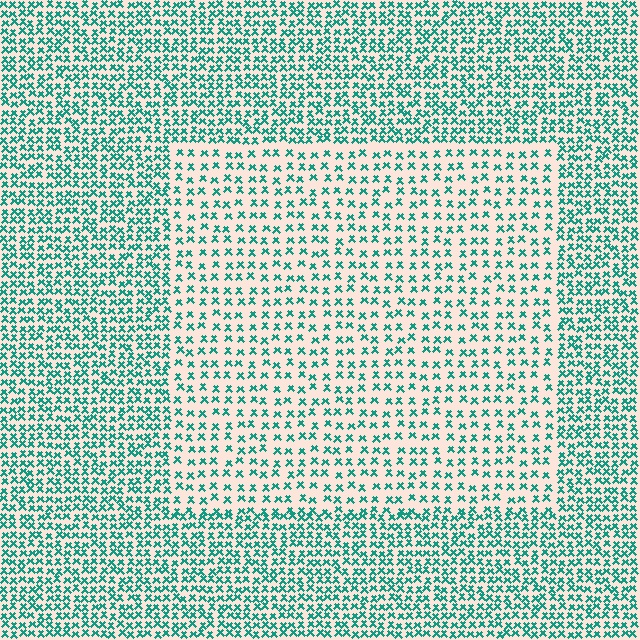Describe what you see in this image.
The image contains small teal elements arranged at two different densities. A rectangle-shaped region is visible where the elements are less densely packed than the surrounding area.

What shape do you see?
I see a rectangle.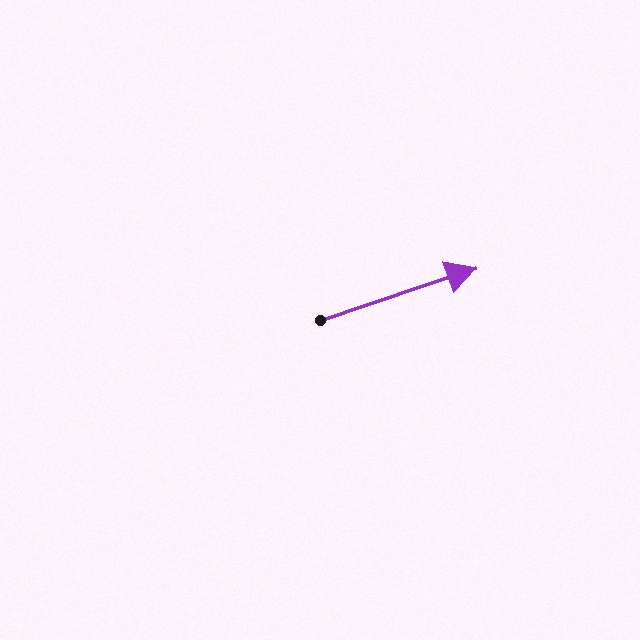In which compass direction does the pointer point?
East.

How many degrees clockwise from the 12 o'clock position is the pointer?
Approximately 71 degrees.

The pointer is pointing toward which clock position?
Roughly 2 o'clock.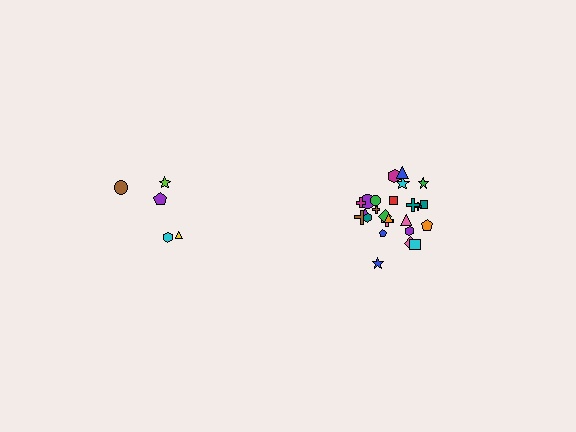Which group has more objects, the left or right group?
The right group.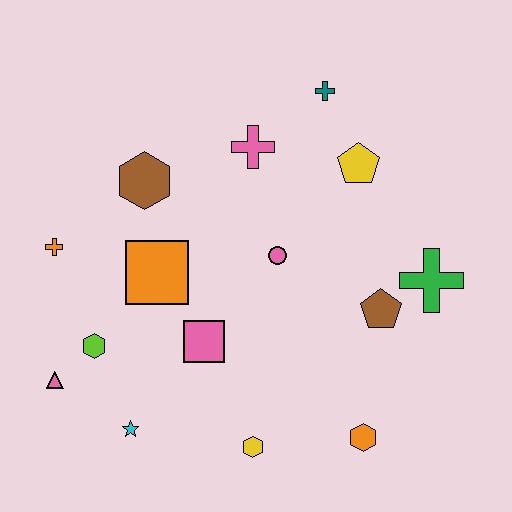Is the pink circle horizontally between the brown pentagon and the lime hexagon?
Yes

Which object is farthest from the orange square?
The green cross is farthest from the orange square.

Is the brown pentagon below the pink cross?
Yes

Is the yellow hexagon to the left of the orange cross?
No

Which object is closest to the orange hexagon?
The yellow hexagon is closest to the orange hexagon.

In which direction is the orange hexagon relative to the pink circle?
The orange hexagon is below the pink circle.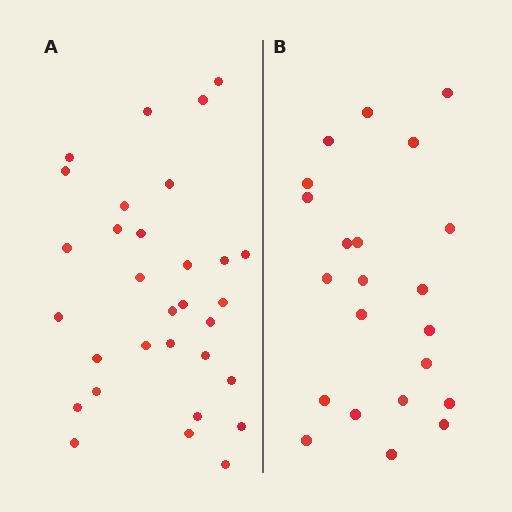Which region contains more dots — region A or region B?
Region A (the left region) has more dots.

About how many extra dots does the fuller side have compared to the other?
Region A has roughly 8 or so more dots than region B.